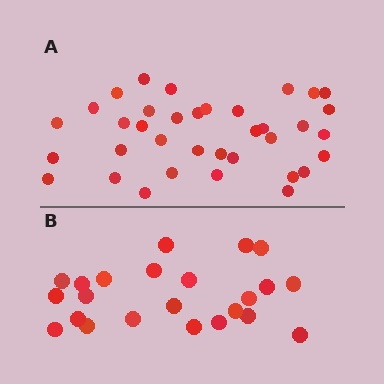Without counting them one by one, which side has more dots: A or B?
Region A (the top region) has more dots.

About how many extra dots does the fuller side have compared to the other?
Region A has approximately 15 more dots than region B.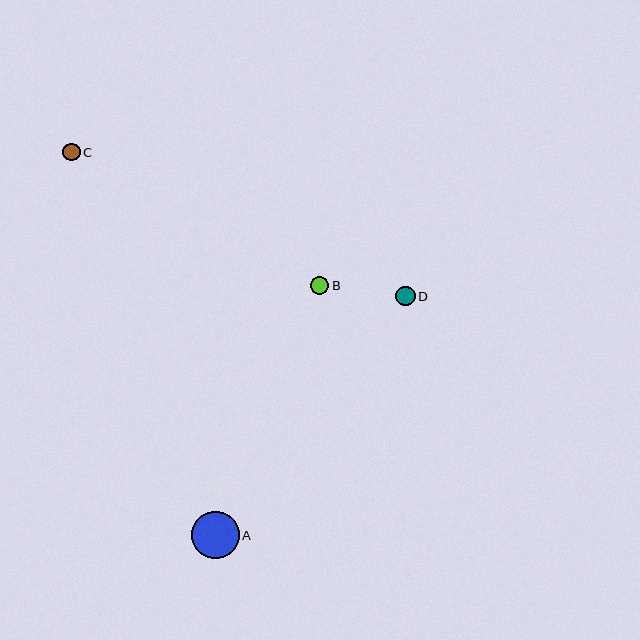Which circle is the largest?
Circle A is the largest with a size of approximately 47 pixels.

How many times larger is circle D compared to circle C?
Circle D is approximately 1.2 times the size of circle C.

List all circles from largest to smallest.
From largest to smallest: A, D, B, C.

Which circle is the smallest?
Circle C is the smallest with a size of approximately 17 pixels.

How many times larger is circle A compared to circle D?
Circle A is approximately 2.4 times the size of circle D.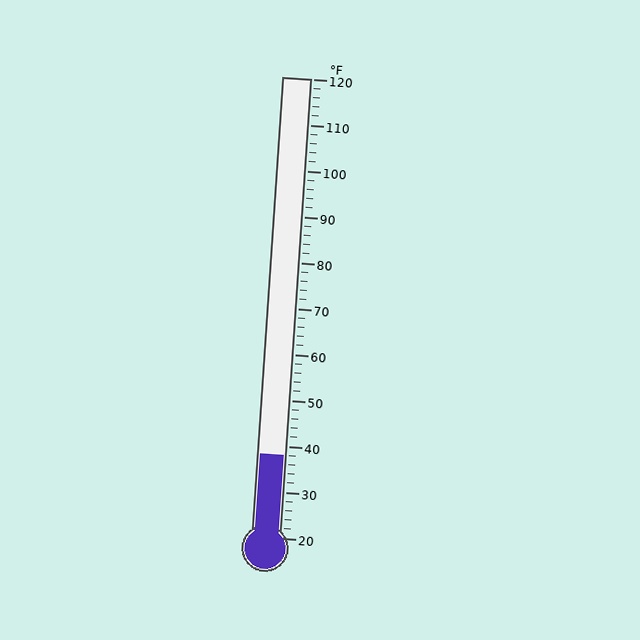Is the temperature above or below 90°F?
The temperature is below 90°F.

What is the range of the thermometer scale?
The thermometer scale ranges from 20°F to 120°F.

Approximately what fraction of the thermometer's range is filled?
The thermometer is filled to approximately 20% of its range.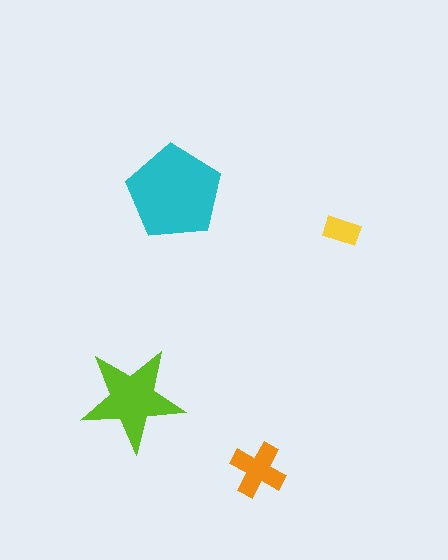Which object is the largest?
The cyan pentagon.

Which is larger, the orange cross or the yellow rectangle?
The orange cross.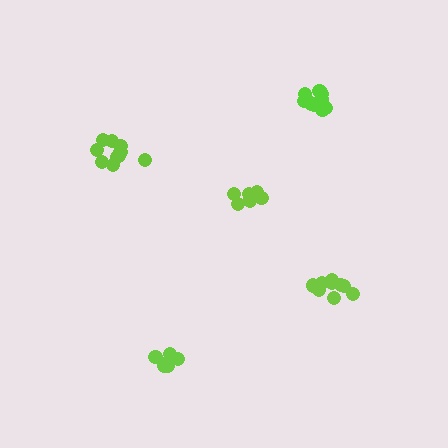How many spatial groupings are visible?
There are 5 spatial groupings.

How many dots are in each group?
Group 1: 9 dots, Group 2: 10 dots, Group 3: 6 dots, Group 4: 6 dots, Group 5: 11 dots (42 total).